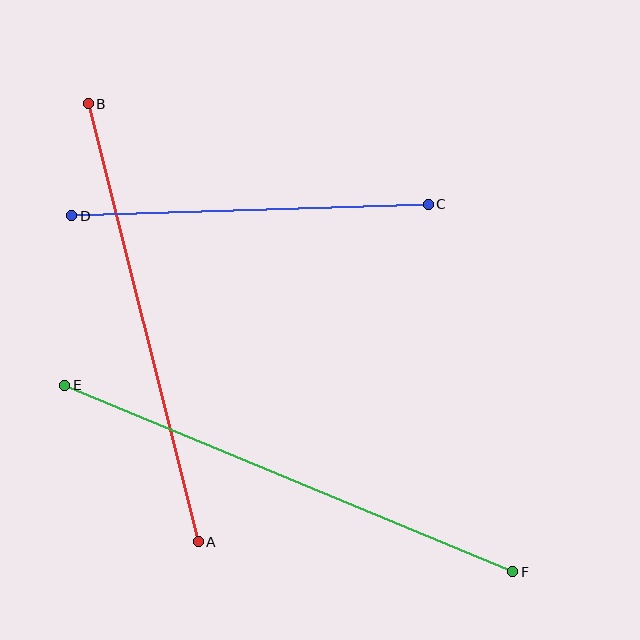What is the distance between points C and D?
The distance is approximately 357 pixels.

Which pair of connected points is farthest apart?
Points E and F are farthest apart.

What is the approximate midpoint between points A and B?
The midpoint is at approximately (143, 323) pixels.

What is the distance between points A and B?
The distance is approximately 451 pixels.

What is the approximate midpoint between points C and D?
The midpoint is at approximately (250, 210) pixels.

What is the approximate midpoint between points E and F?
The midpoint is at approximately (289, 479) pixels.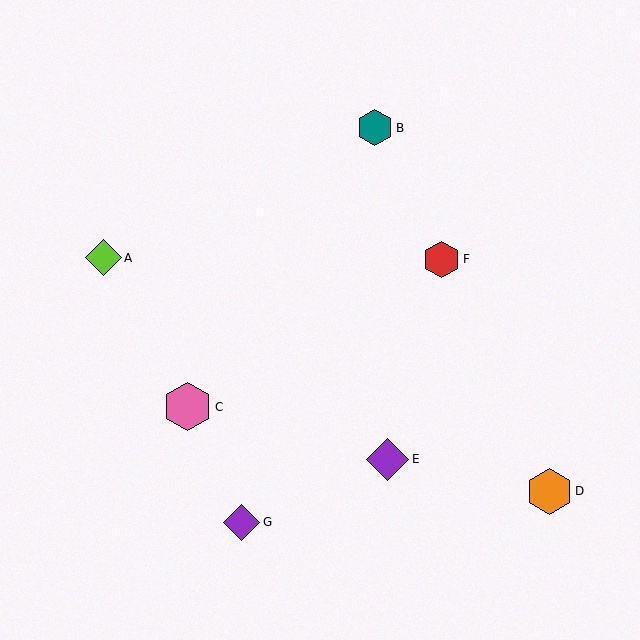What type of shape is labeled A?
Shape A is a lime diamond.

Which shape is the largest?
The pink hexagon (labeled C) is the largest.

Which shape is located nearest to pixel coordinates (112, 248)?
The lime diamond (labeled A) at (103, 258) is nearest to that location.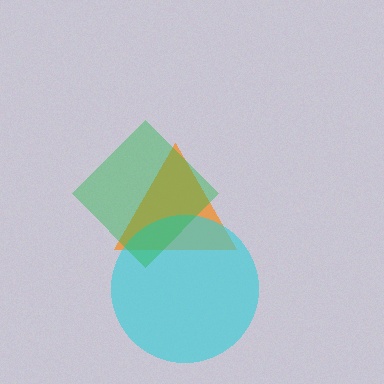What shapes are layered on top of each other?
The layered shapes are: an orange triangle, a cyan circle, a green diamond.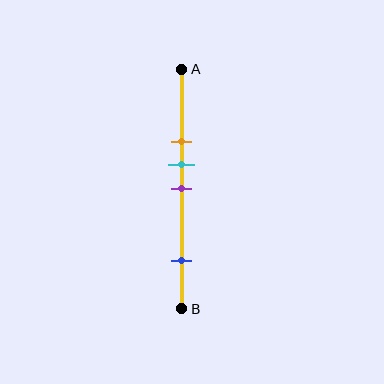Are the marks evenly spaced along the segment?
No, the marks are not evenly spaced.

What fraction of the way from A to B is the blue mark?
The blue mark is approximately 80% (0.8) of the way from A to B.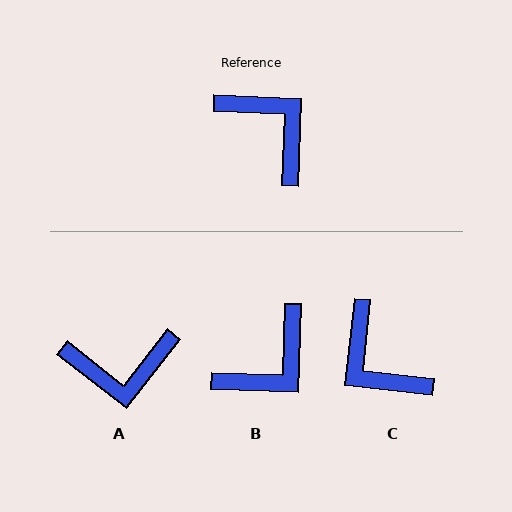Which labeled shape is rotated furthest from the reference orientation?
C, about 176 degrees away.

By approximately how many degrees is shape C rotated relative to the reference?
Approximately 176 degrees counter-clockwise.